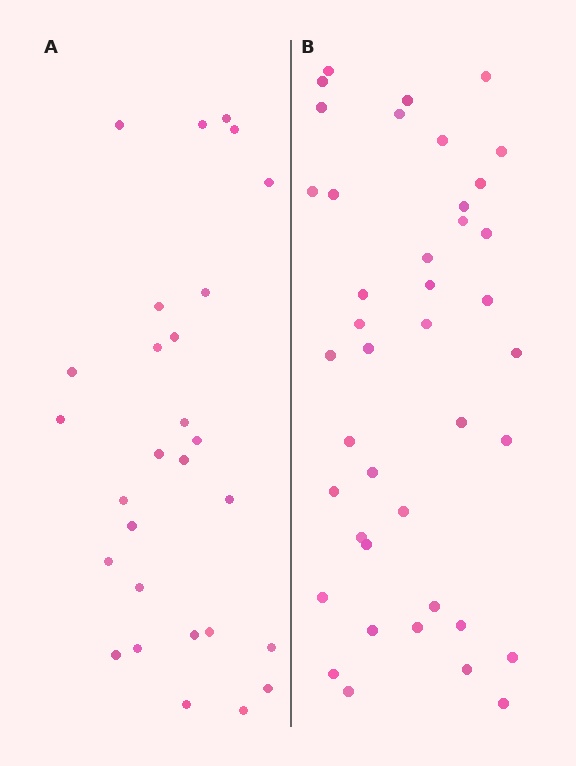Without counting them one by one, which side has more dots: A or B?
Region B (the right region) has more dots.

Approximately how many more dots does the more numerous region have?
Region B has approximately 15 more dots than region A.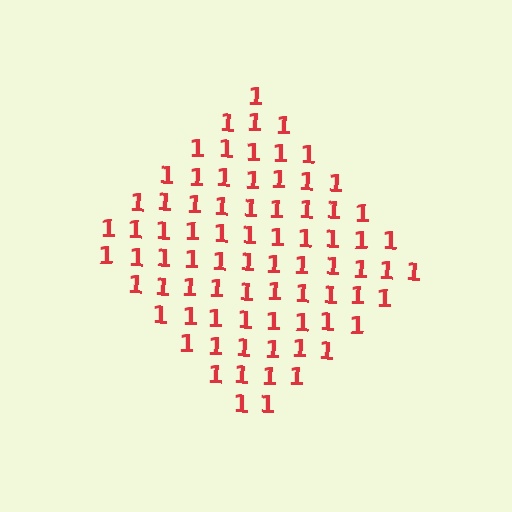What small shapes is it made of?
It is made of small digit 1's.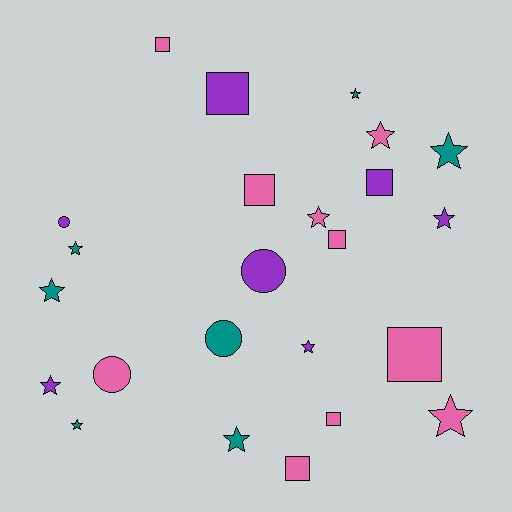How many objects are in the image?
There are 24 objects.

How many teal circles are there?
There is 1 teal circle.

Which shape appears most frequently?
Star, with 12 objects.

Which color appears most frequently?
Pink, with 10 objects.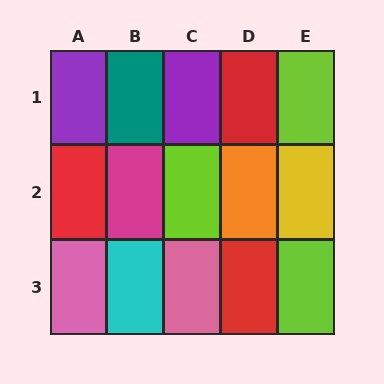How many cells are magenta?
1 cell is magenta.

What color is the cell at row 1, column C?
Purple.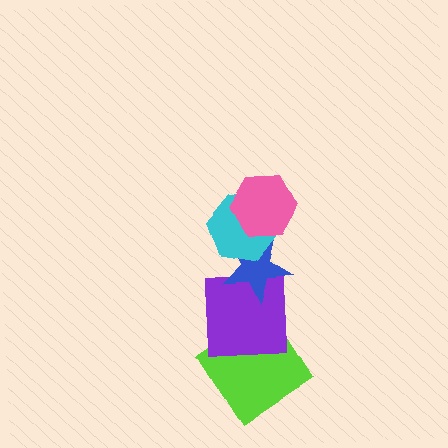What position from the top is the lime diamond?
The lime diamond is 5th from the top.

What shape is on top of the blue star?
The cyan hexagon is on top of the blue star.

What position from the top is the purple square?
The purple square is 4th from the top.